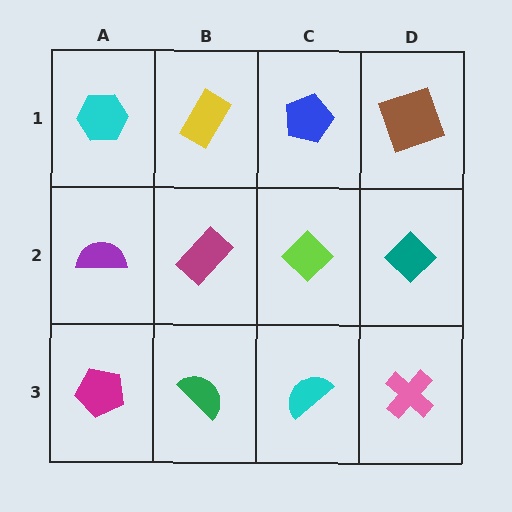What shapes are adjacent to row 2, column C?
A blue pentagon (row 1, column C), a cyan semicircle (row 3, column C), a magenta rectangle (row 2, column B), a teal diamond (row 2, column D).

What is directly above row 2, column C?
A blue pentagon.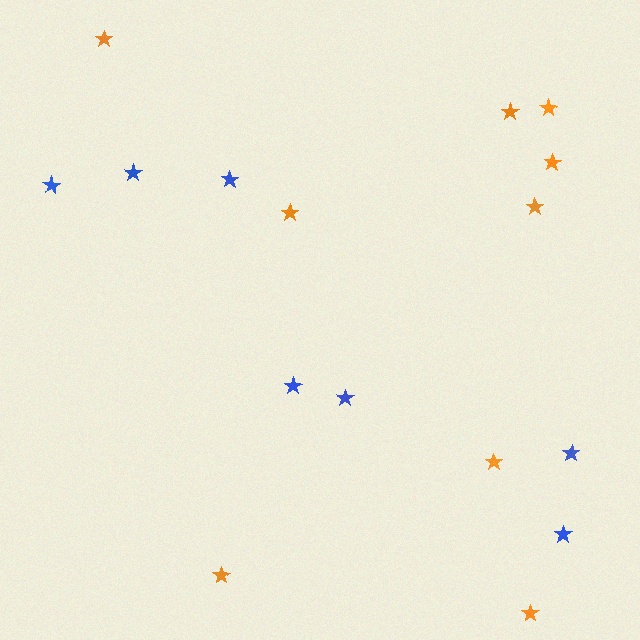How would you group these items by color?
There are 2 groups: one group of orange stars (9) and one group of blue stars (7).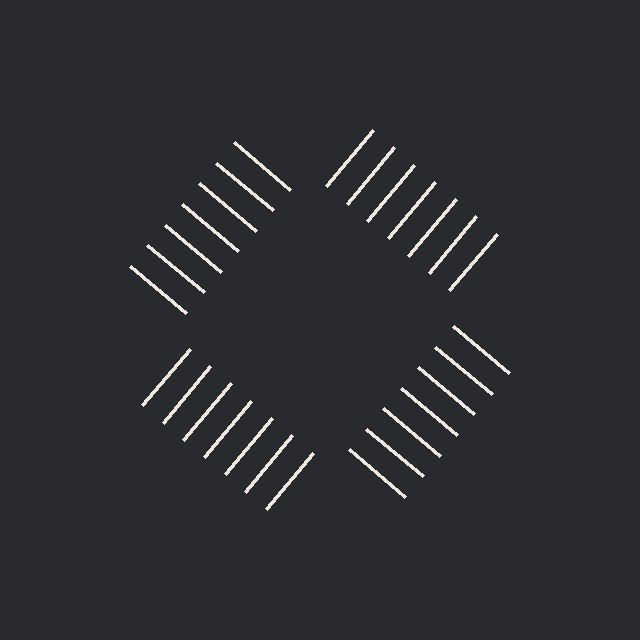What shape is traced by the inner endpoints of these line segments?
An illusory square — the line segments terminate on its edges but no continuous stroke is drawn.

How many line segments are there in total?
28 — 7 along each of the 4 edges.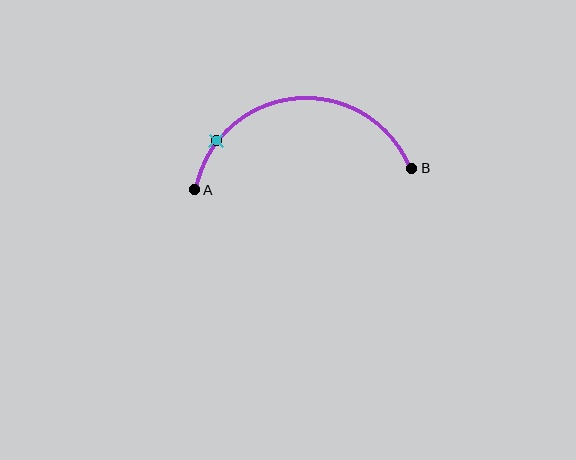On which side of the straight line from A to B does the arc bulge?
The arc bulges above the straight line connecting A and B.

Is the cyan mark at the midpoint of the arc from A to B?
No. The cyan mark lies on the arc but is closer to endpoint A. The arc midpoint would be at the point on the curve equidistant along the arc from both A and B.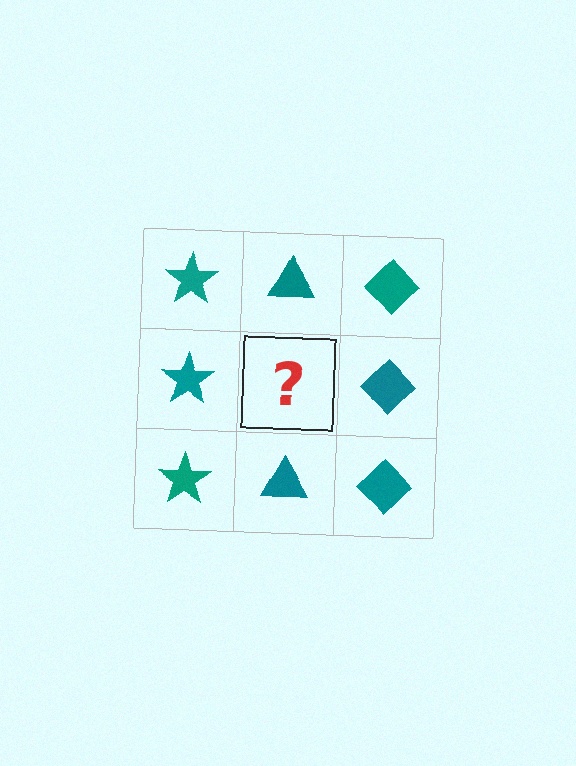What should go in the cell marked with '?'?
The missing cell should contain a teal triangle.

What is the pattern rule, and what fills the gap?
The rule is that each column has a consistent shape. The gap should be filled with a teal triangle.